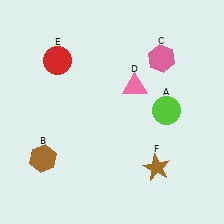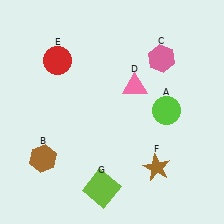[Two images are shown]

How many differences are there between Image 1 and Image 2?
There is 1 difference between the two images.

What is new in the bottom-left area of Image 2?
A lime square (G) was added in the bottom-left area of Image 2.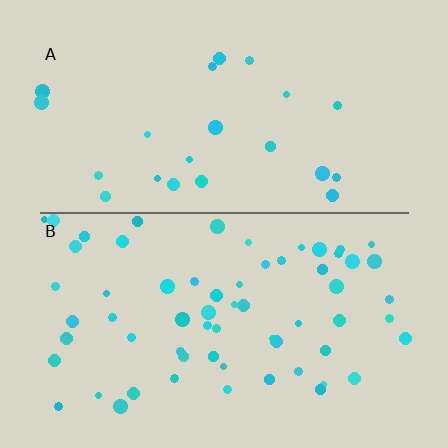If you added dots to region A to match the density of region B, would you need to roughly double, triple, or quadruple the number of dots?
Approximately triple.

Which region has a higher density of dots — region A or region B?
B (the bottom).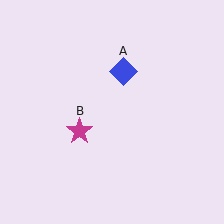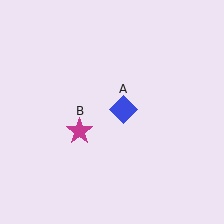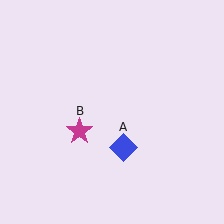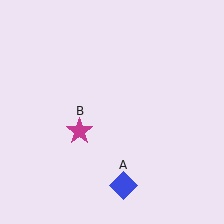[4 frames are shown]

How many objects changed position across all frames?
1 object changed position: blue diamond (object A).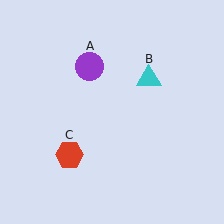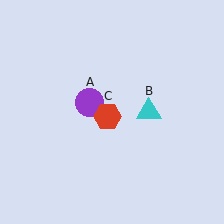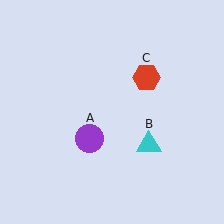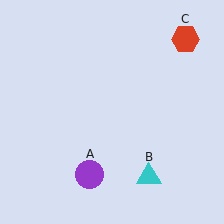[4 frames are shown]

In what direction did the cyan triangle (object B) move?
The cyan triangle (object B) moved down.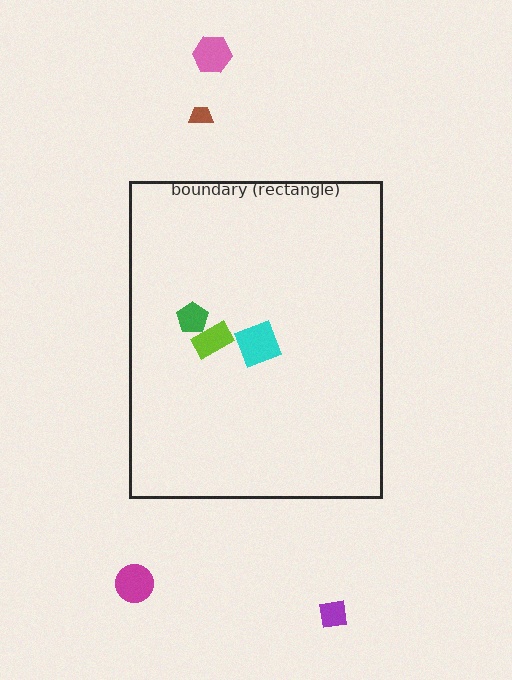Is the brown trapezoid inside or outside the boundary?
Outside.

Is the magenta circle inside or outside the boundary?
Outside.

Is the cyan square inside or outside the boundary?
Inside.